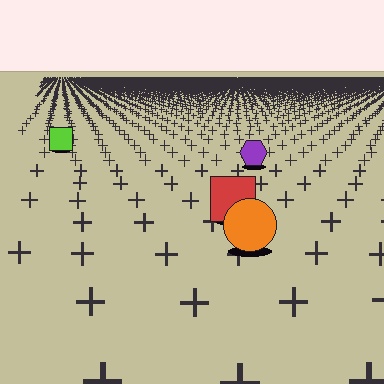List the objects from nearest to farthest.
From nearest to farthest: the orange circle, the red square, the purple hexagon, the lime square.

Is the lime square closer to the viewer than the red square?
No. The red square is closer — you can tell from the texture gradient: the ground texture is coarser near it.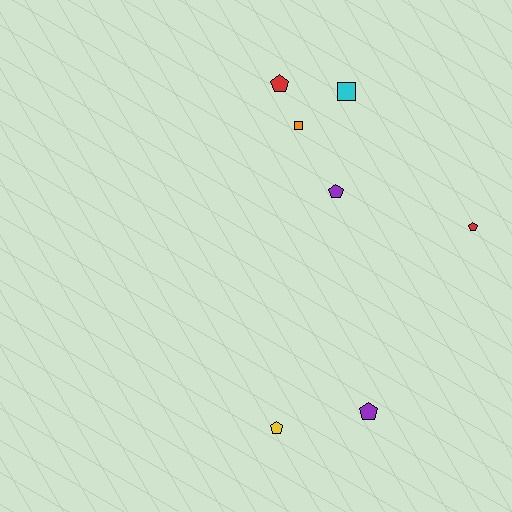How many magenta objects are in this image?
There are no magenta objects.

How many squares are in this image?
There are 2 squares.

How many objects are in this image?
There are 7 objects.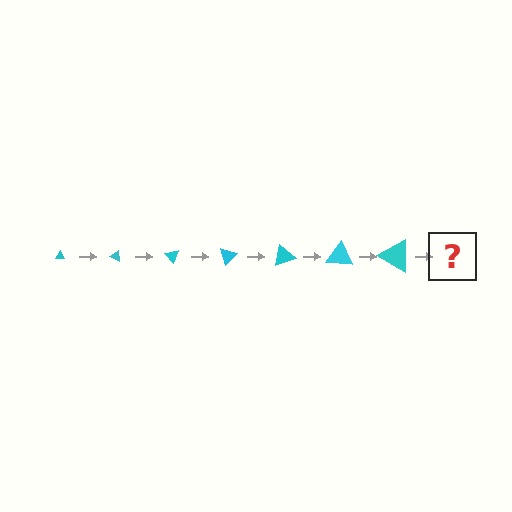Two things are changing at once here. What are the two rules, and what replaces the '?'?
The two rules are that the triangle grows larger each step and it rotates 25 degrees each step. The '?' should be a triangle, larger than the previous one and rotated 175 degrees from the start.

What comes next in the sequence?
The next element should be a triangle, larger than the previous one and rotated 175 degrees from the start.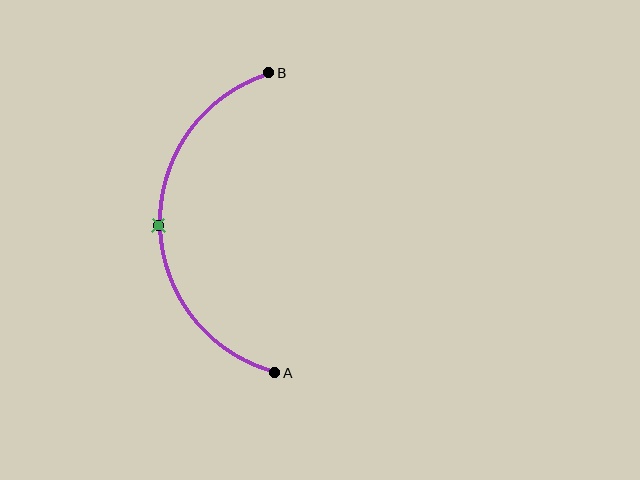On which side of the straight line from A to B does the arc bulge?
The arc bulges to the left of the straight line connecting A and B.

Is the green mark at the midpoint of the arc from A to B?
Yes. The green mark lies on the arc at equal arc-length from both A and B — it is the arc midpoint.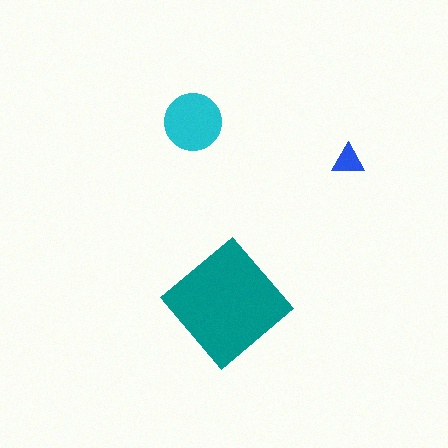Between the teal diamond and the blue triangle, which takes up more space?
The teal diamond.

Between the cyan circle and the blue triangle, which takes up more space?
The cyan circle.